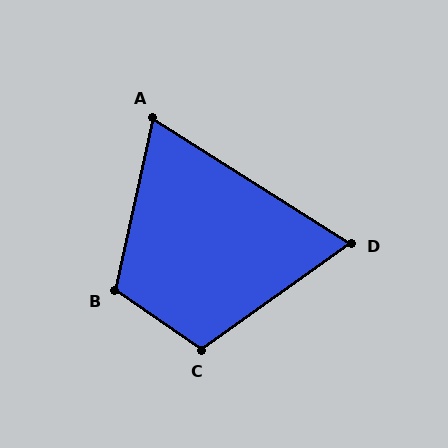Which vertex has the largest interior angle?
B, at approximately 112 degrees.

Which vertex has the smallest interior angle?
D, at approximately 68 degrees.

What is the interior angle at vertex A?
Approximately 70 degrees (acute).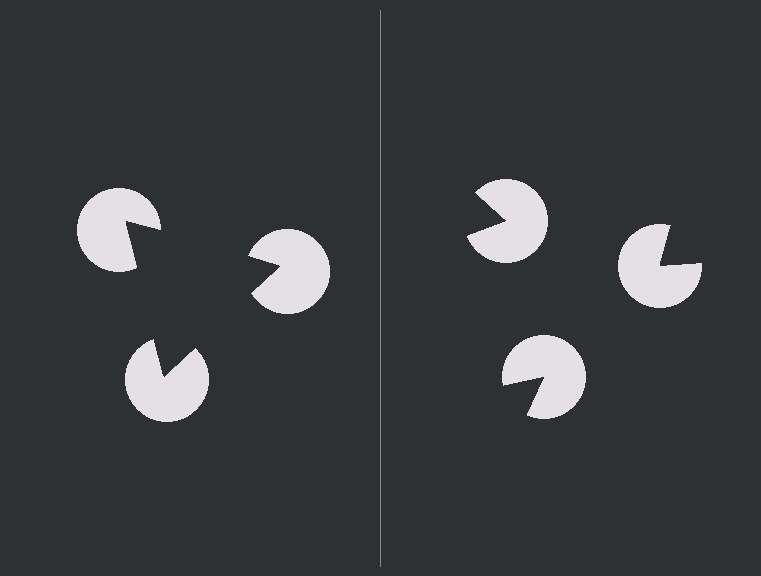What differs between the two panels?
The pac-man discs are positioned identically on both sides; only the wedge orientations differ. On the left they align to a triangle; on the right they are misaligned.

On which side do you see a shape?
An illusory triangle appears on the left side. On the right side the wedge cuts are rotated, so no coherent shape forms.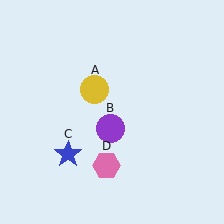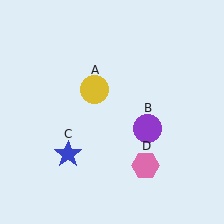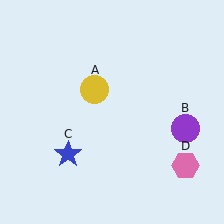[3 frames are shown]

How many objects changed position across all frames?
2 objects changed position: purple circle (object B), pink hexagon (object D).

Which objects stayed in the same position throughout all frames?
Yellow circle (object A) and blue star (object C) remained stationary.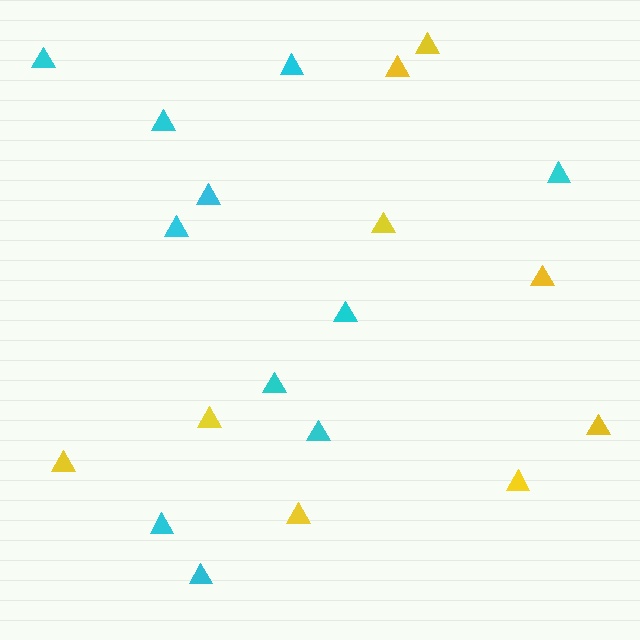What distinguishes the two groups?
There are 2 groups: one group of yellow triangles (9) and one group of cyan triangles (11).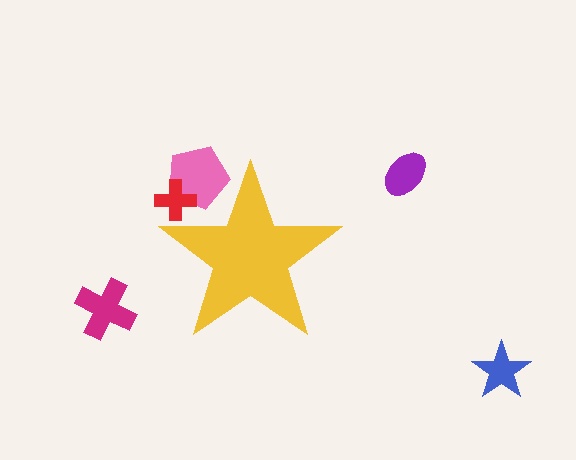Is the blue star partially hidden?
No, the blue star is fully visible.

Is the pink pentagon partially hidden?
Yes, the pink pentagon is partially hidden behind the yellow star.